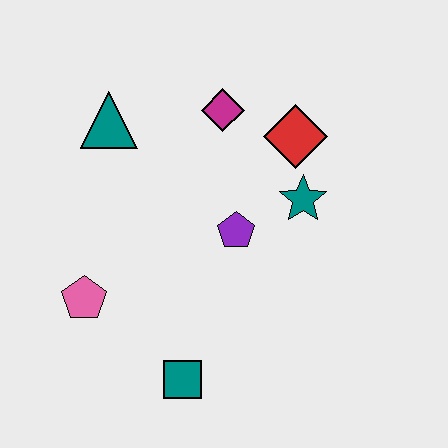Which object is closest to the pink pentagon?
The teal square is closest to the pink pentagon.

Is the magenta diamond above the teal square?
Yes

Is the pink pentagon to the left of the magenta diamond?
Yes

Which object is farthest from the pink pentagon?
The red diamond is farthest from the pink pentagon.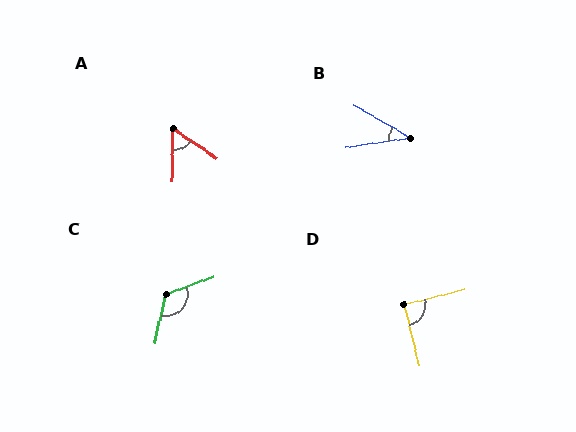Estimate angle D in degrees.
Approximately 90 degrees.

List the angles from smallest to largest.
B (38°), A (56°), D (90°), C (123°).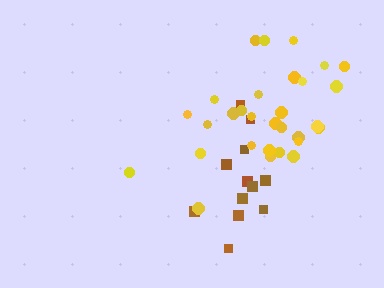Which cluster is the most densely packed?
Yellow.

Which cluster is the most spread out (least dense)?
Brown.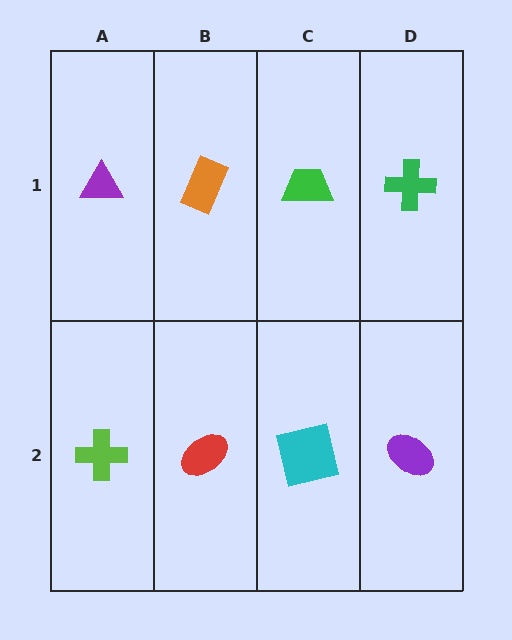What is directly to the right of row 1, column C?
A green cross.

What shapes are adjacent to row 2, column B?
An orange rectangle (row 1, column B), a lime cross (row 2, column A), a cyan square (row 2, column C).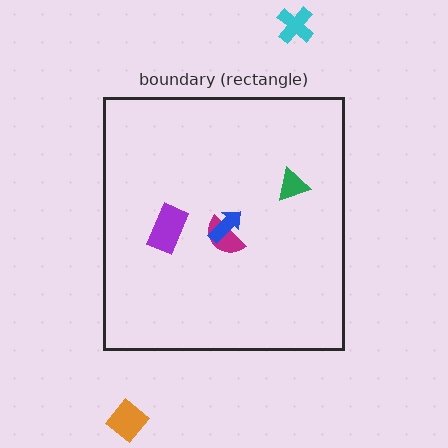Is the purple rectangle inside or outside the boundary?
Inside.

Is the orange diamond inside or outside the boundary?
Outside.